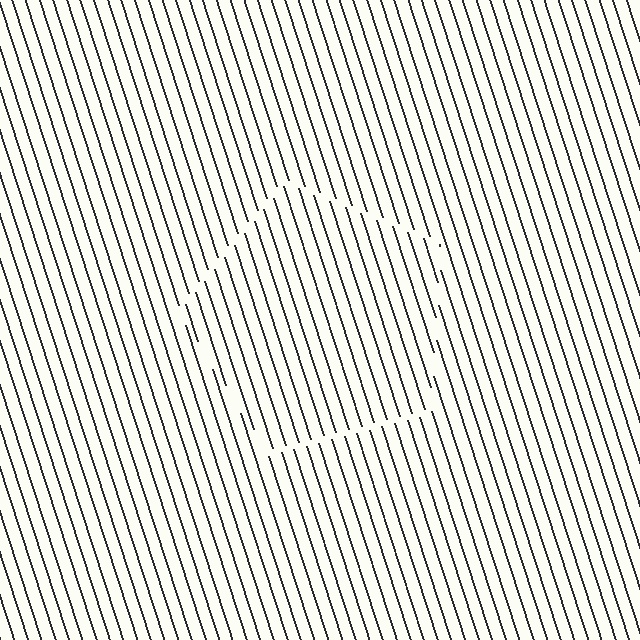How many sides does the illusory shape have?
5 sides — the line-ends trace a pentagon.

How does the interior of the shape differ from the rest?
The interior of the shape contains the same grating, shifted by half a period — the contour is defined by the phase discontinuity where line-ends from the inner and outer gratings abut.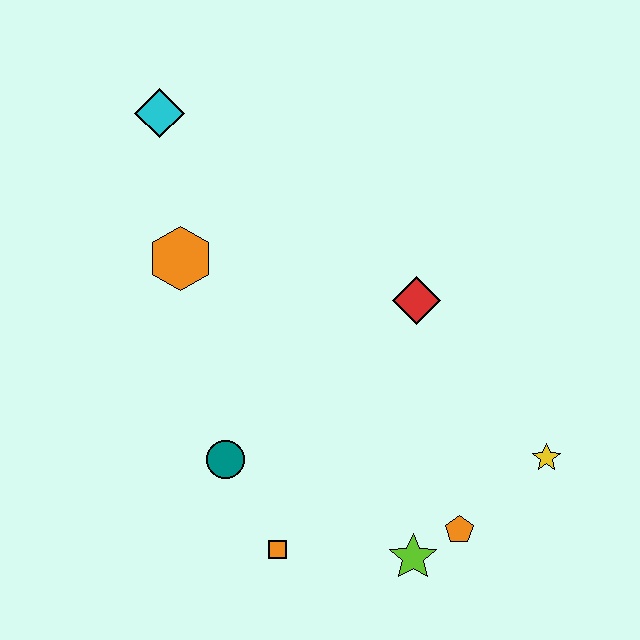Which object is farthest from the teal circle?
The cyan diamond is farthest from the teal circle.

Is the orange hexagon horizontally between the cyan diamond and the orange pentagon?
Yes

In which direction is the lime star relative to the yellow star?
The lime star is to the left of the yellow star.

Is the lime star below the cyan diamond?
Yes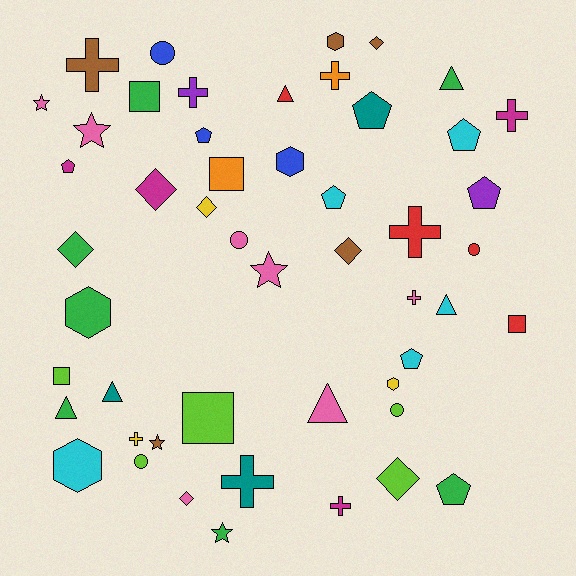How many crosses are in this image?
There are 9 crosses.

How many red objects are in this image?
There are 4 red objects.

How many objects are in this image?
There are 50 objects.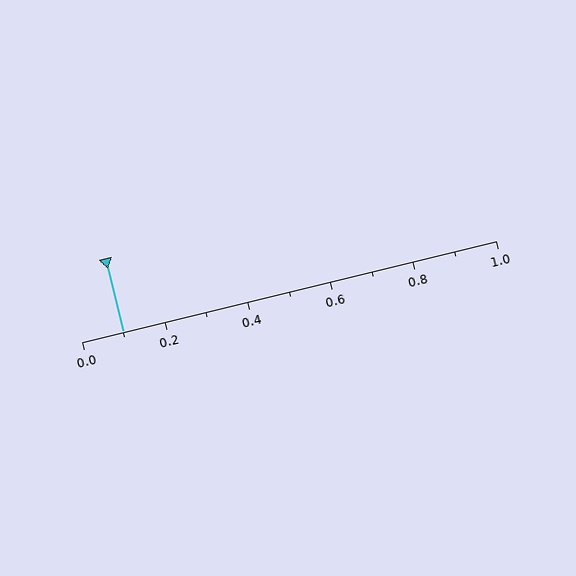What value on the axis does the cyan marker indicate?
The marker indicates approximately 0.1.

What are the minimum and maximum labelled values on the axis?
The axis runs from 0.0 to 1.0.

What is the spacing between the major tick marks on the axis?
The major ticks are spaced 0.2 apart.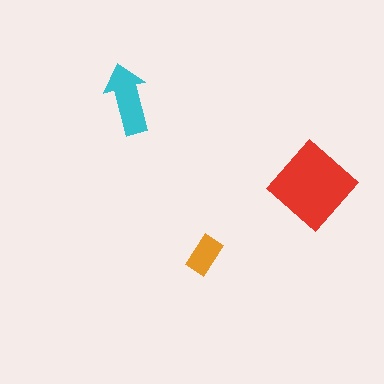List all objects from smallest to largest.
The orange rectangle, the cyan arrow, the red diamond.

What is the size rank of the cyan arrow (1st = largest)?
2nd.